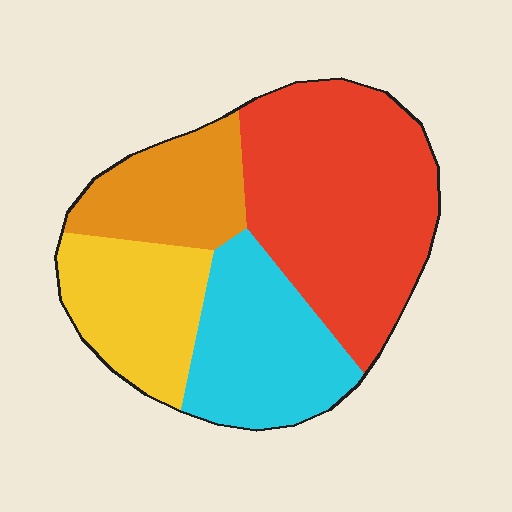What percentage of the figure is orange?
Orange takes up about one sixth (1/6) of the figure.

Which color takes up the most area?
Red, at roughly 40%.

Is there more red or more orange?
Red.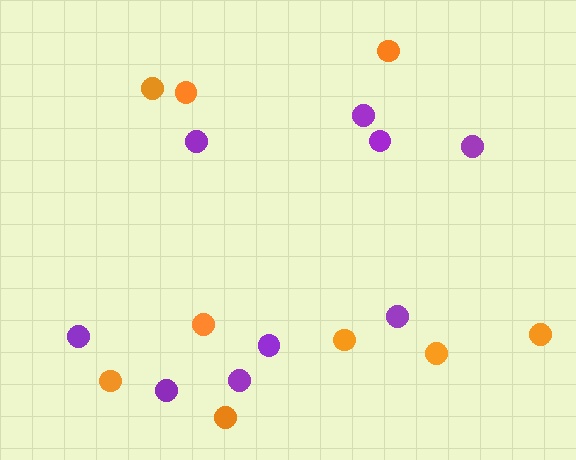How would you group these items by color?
There are 2 groups: one group of purple circles (9) and one group of orange circles (9).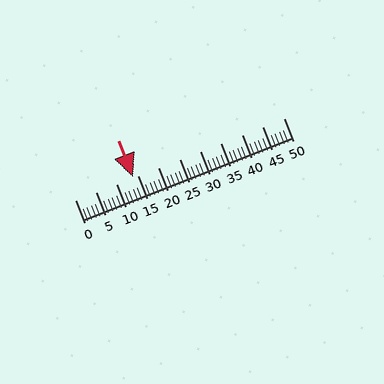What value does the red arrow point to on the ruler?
The red arrow points to approximately 14.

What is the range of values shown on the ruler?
The ruler shows values from 0 to 50.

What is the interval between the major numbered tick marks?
The major tick marks are spaced 5 units apart.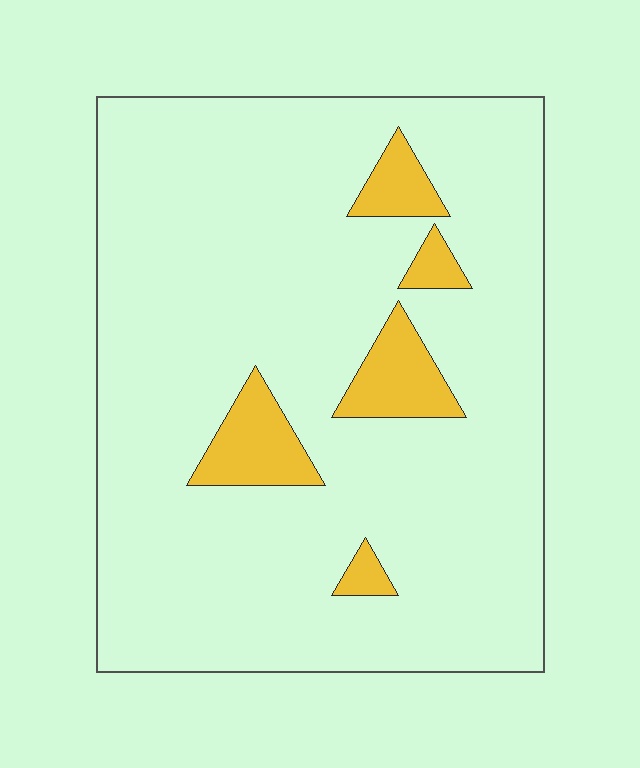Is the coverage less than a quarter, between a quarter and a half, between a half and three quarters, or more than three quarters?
Less than a quarter.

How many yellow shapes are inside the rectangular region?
5.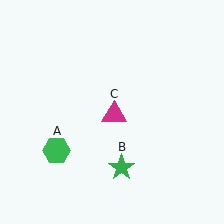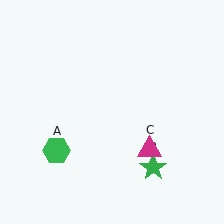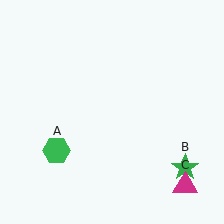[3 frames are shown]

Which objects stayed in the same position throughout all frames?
Green hexagon (object A) remained stationary.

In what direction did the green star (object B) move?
The green star (object B) moved right.